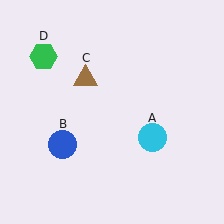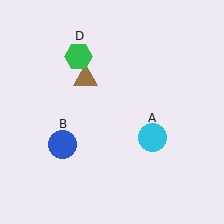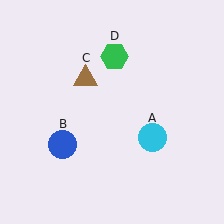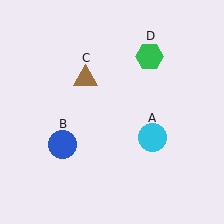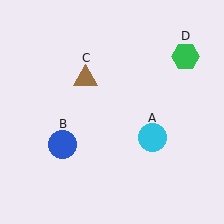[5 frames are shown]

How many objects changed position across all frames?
1 object changed position: green hexagon (object D).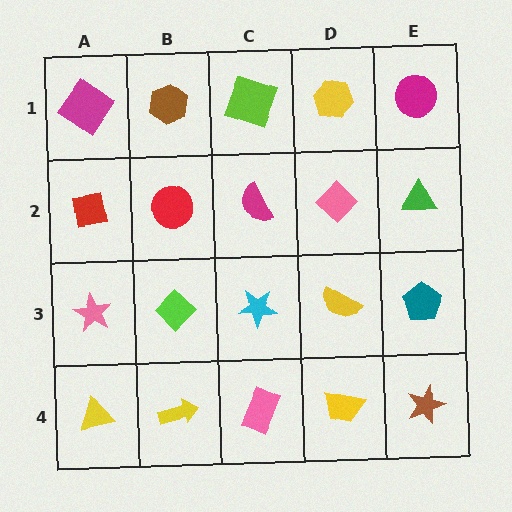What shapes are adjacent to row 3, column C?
A magenta semicircle (row 2, column C), a pink rectangle (row 4, column C), a lime diamond (row 3, column B), a yellow semicircle (row 3, column D).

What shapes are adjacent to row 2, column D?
A yellow hexagon (row 1, column D), a yellow semicircle (row 3, column D), a magenta semicircle (row 2, column C), a green triangle (row 2, column E).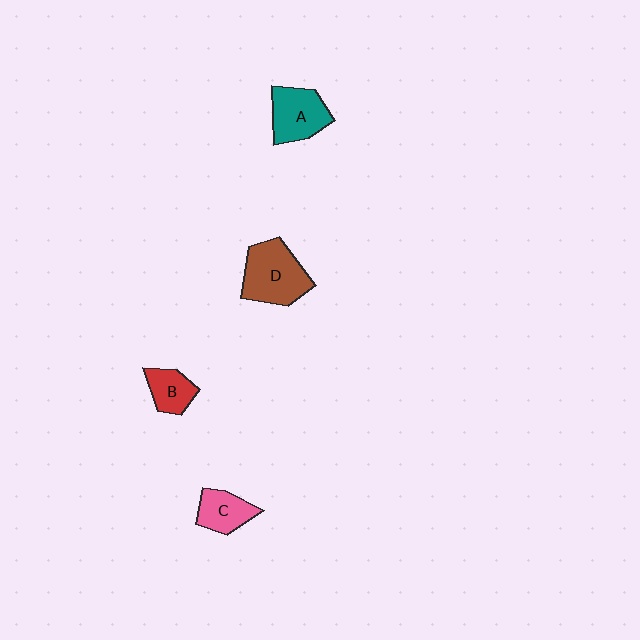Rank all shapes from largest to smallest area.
From largest to smallest: D (brown), A (teal), C (pink), B (red).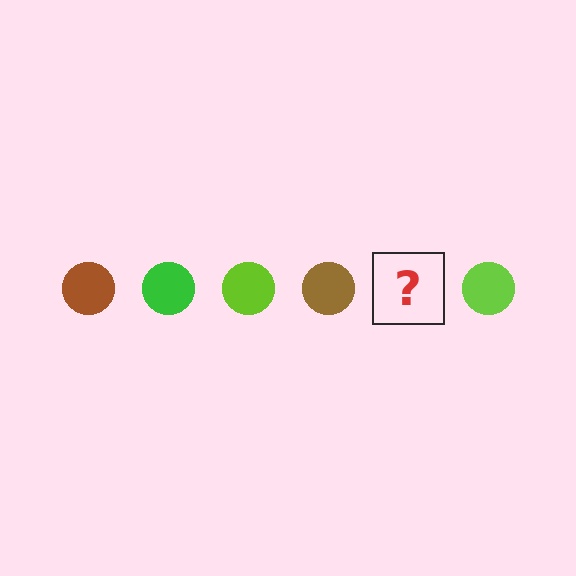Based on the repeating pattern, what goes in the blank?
The blank should be a green circle.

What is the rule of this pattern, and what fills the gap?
The rule is that the pattern cycles through brown, green, lime circles. The gap should be filled with a green circle.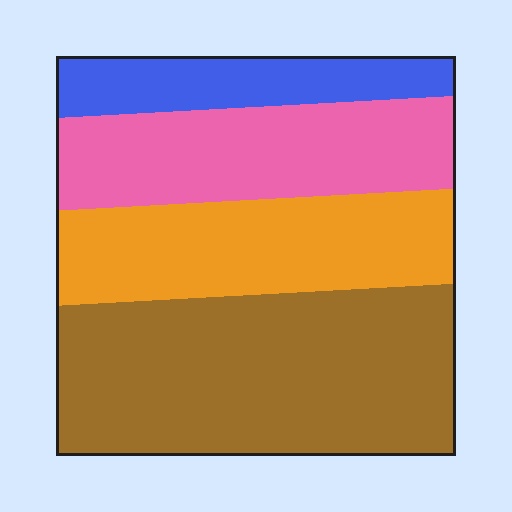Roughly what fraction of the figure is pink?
Pink covers about 25% of the figure.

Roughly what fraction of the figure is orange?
Orange takes up about one quarter (1/4) of the figure.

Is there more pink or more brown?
Brown.